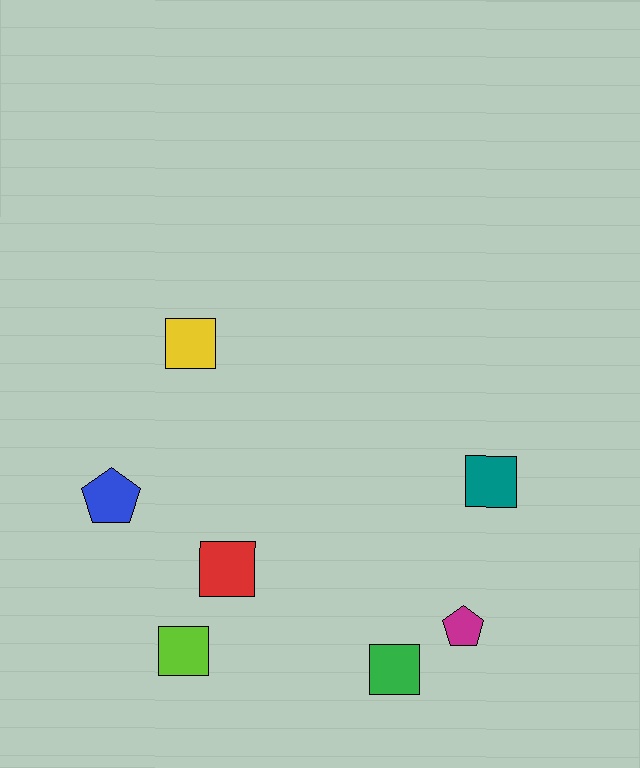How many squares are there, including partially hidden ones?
There are 5 squares.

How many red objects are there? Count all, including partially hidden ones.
There is 1 red object.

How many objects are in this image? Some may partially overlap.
There are 7 objects.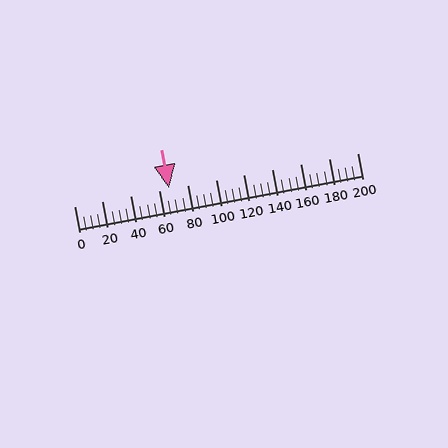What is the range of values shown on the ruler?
The ruler shows values from 0 to 200.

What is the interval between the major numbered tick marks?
The major tick marks are spaced 20 units apart.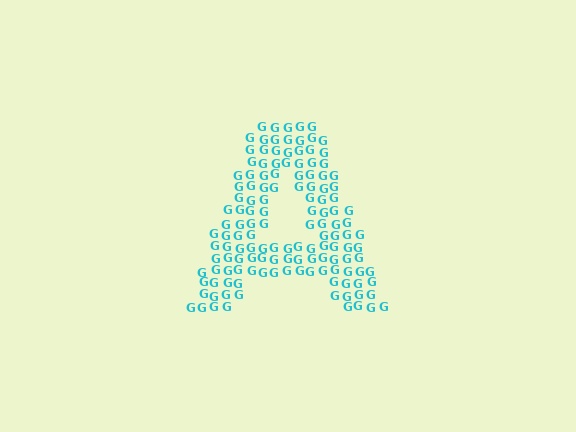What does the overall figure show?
The overall figure shows the letter A.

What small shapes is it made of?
It is made of small letter G's.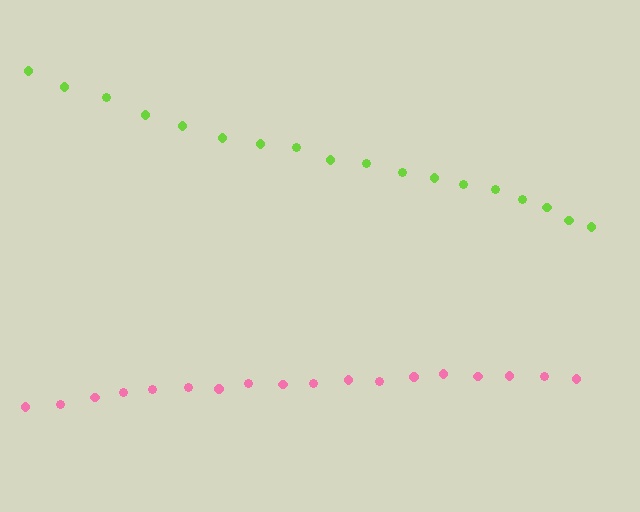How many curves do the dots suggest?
There are 2 distinct paths.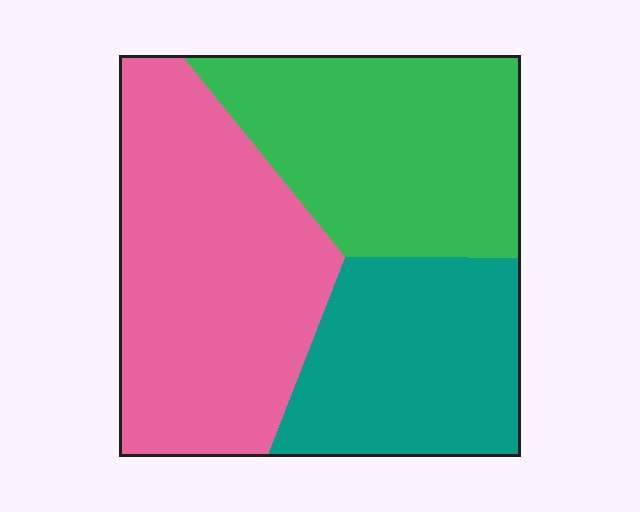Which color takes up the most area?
Pink, at roughly 40%.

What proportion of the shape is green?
Green takes up about one third (1/3) of the shape.